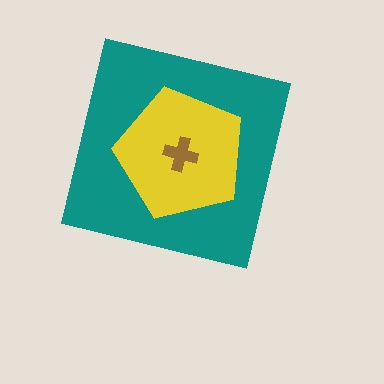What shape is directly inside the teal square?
The yellow pentagon.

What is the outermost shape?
The teal square.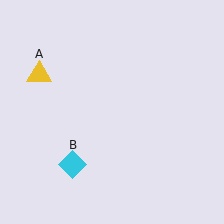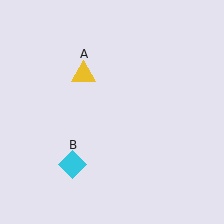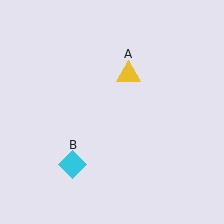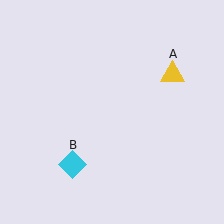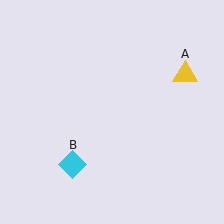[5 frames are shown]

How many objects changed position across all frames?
1 object changed position: yellow triangle (object A).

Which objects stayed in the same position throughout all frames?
Cyan diamond (object B) remained stationary.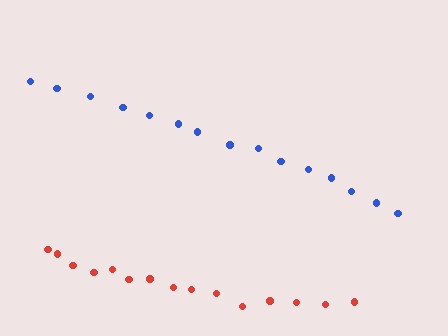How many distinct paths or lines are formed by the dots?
There are 2 distinct paths.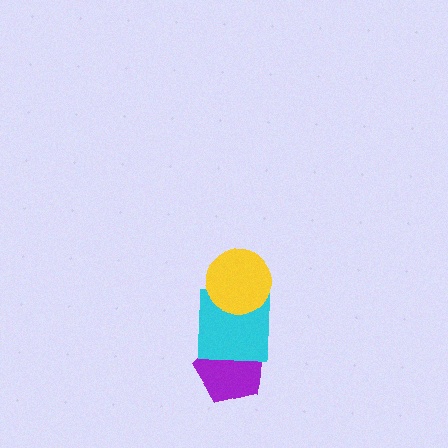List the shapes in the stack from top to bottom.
From top to bottom: the yellow circle, the cyan square, the purple pentagon.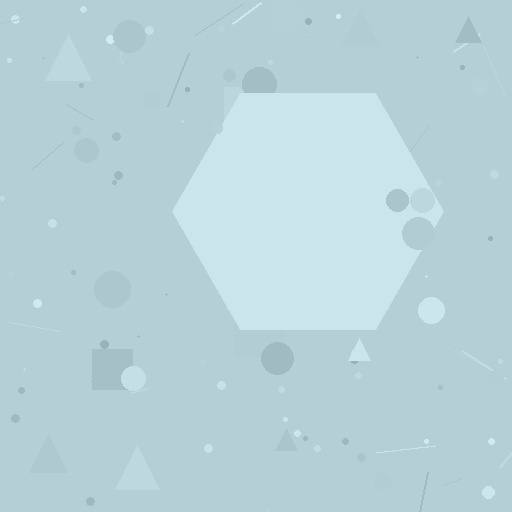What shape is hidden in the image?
A hexagon is hidden in the image.